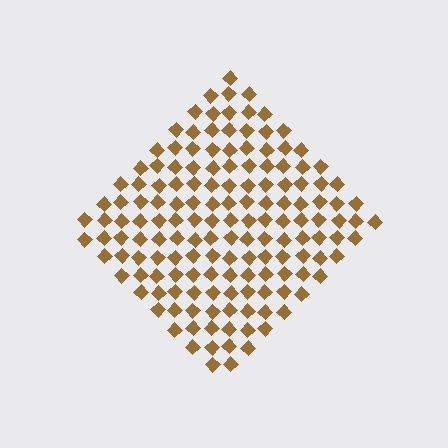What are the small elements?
The small elements are diamonds.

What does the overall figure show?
The overall figure shows a diamond.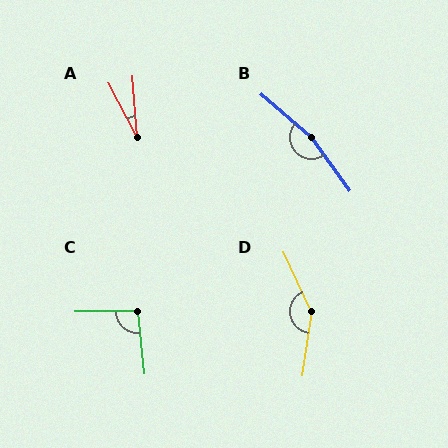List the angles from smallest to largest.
A (23°), C (95°), D (147°), B (166°).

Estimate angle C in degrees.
Approximately 95 degrees.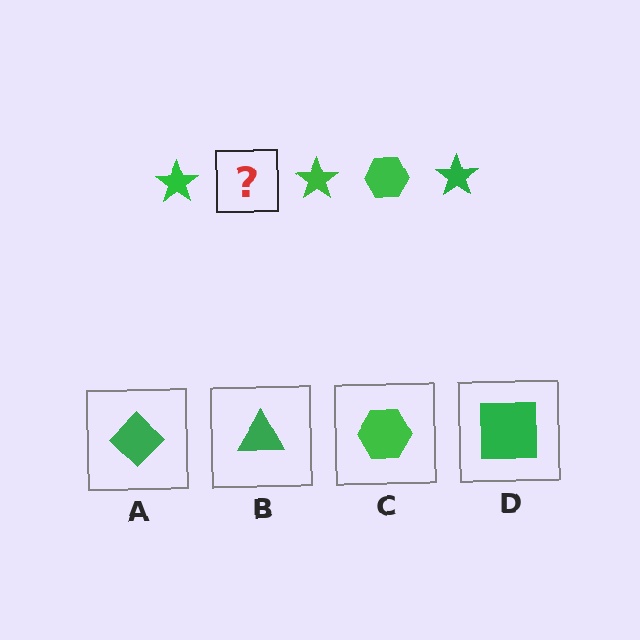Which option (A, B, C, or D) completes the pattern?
C.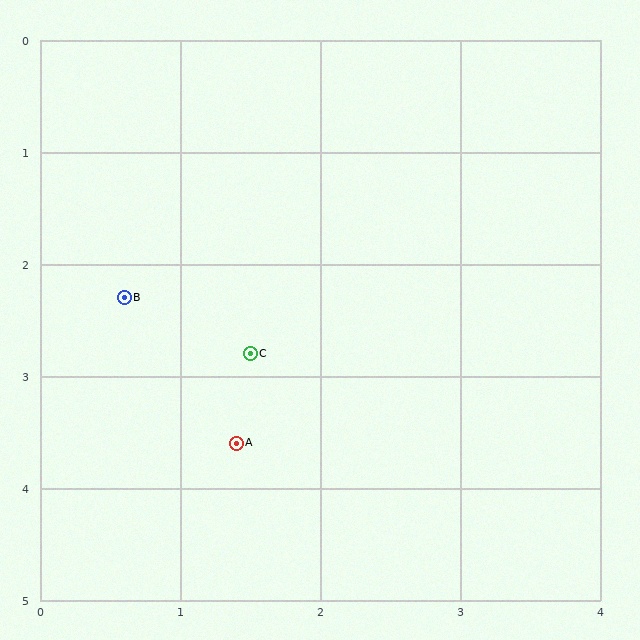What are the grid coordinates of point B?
Point B is at approximately (0.6, 2.3).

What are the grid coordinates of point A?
Point A is at approximately (1.4, 3.6).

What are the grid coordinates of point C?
Point C is at approximately (1.5, 2.8).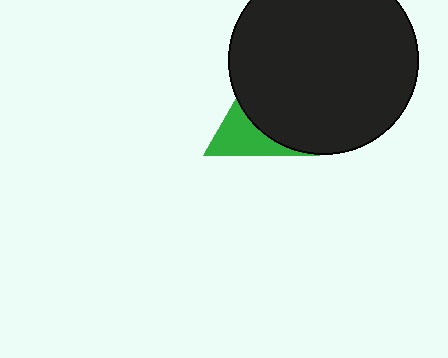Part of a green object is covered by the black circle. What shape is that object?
It is a triangle.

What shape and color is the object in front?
The object in front is a black circle.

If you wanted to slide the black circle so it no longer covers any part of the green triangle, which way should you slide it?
Slide it toward the upper-right — that is the most direct way to separate the two shapes.